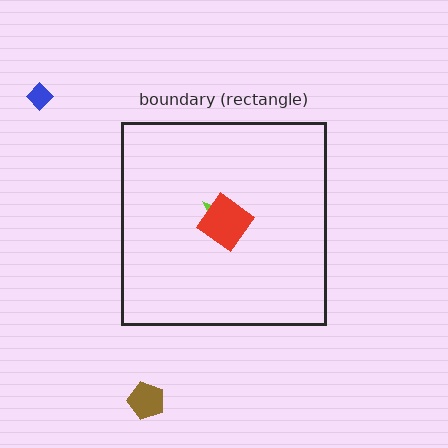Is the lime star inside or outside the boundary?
Inside.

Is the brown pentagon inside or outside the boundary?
Outside.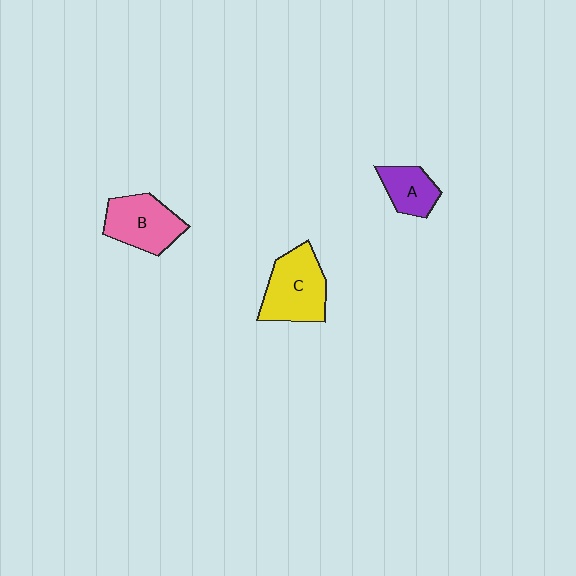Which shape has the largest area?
Shape C (yellow).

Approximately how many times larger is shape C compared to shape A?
Approximately 1.7 times.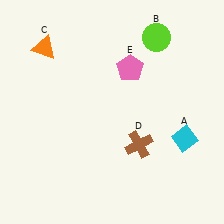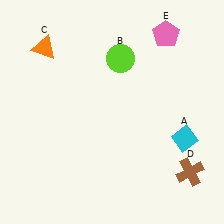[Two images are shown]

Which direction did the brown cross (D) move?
The brown cross (D) moved right.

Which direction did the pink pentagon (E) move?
The pink pentagon (E) moved right.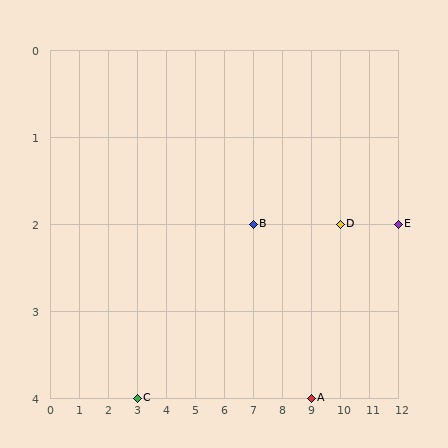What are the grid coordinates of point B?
Point B is at grid coordinates (7, 2).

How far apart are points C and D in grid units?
Points C and D are 7 columns and 2 rows apart (about 7.3 grid units diagonally).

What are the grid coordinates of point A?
Point A is at grid coordinates (9, 4).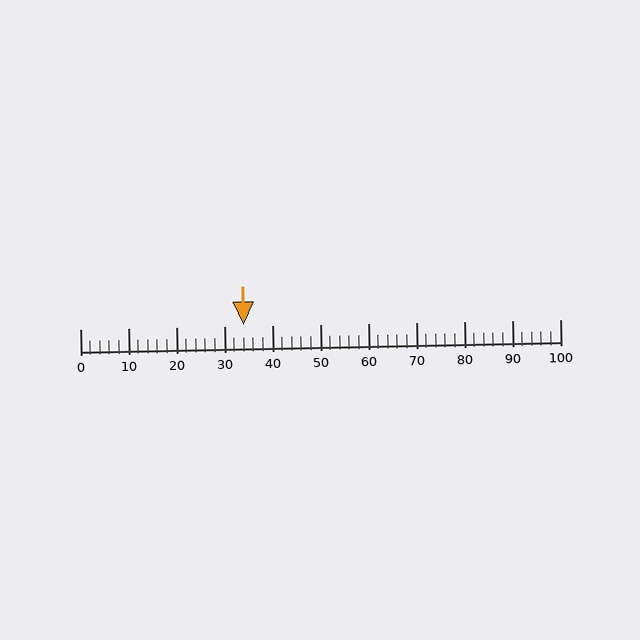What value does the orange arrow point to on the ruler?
The orange arrow points to approximately 34.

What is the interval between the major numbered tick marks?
The major tick marks are spaced 10 units apart.